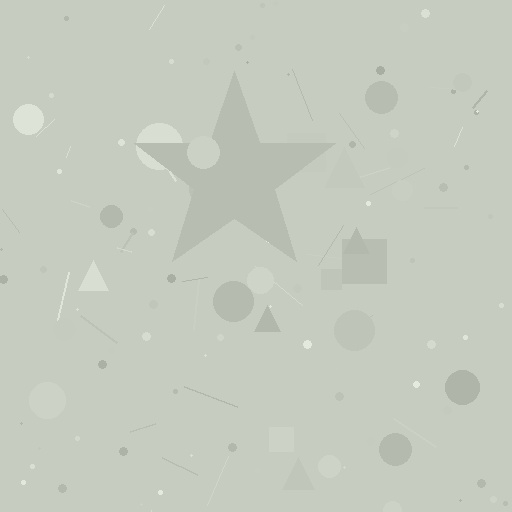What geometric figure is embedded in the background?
A star is embedded in the background.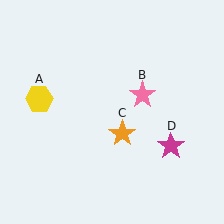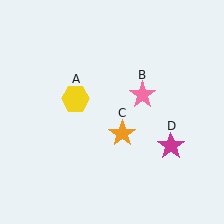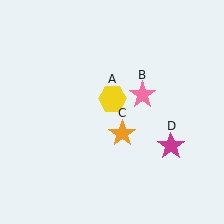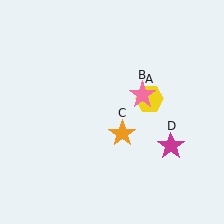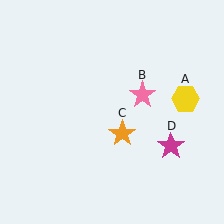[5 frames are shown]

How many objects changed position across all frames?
1 object changed position: yellow hexagon (object A).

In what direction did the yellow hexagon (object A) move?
The yellow hexagon (object A) moved right.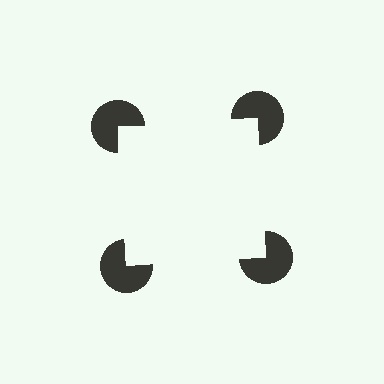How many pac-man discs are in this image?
There are 4 — one at each vertex of the illusory square.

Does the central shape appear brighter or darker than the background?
It typically appears slightly brighter than the background, even though no actual brightness change is drawn.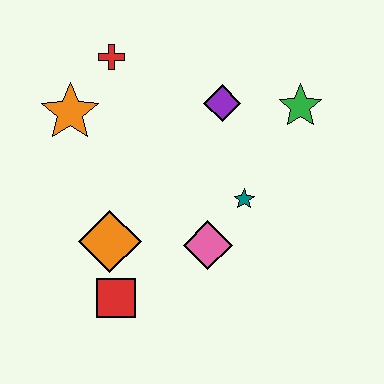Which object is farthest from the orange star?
The green star is farthest from the orange star.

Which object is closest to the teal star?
The pink diamond is closest to the teal star.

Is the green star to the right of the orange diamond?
Yes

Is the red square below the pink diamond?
Yes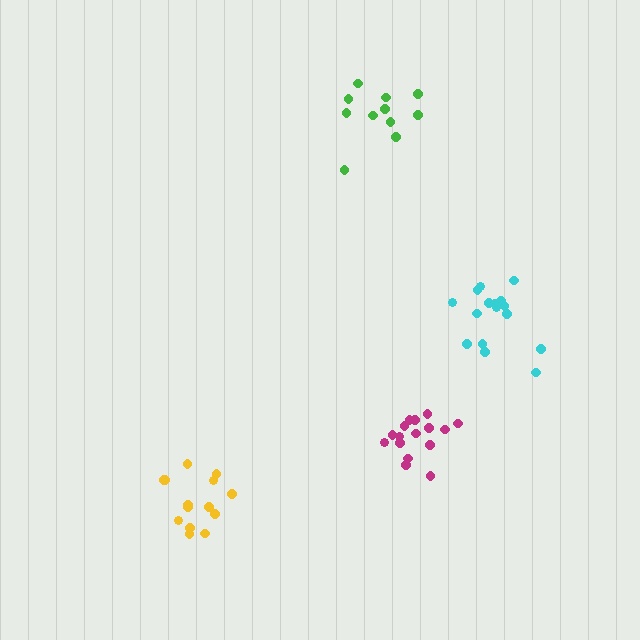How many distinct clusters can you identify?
There are 4 distinct clusters.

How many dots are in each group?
Group 1: 14 dots, Group 2: 11 dots, Group 3: 16 dots, Group 4: 16 dots (57 total).